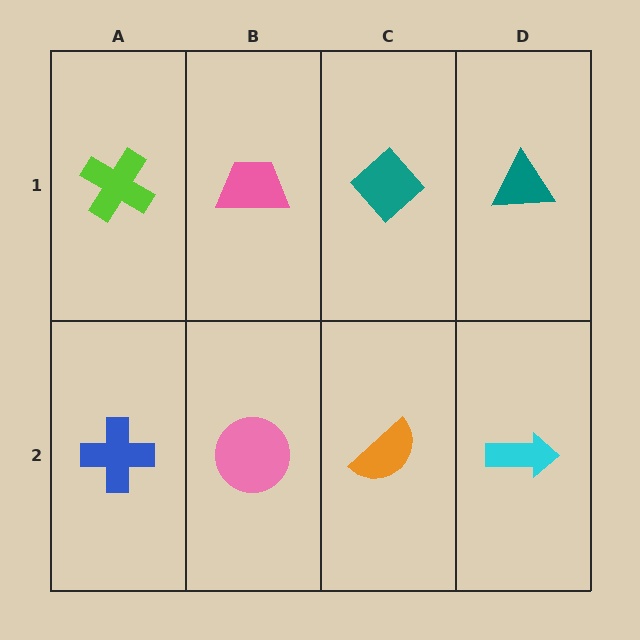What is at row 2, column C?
An orange semicircle.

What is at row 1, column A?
A lime cross.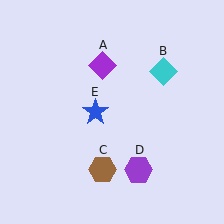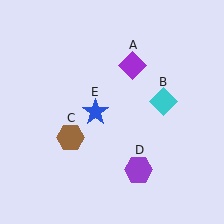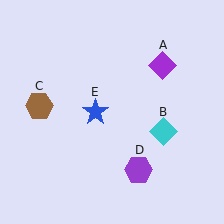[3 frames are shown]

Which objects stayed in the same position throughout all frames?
Purple hexagon (object D) and blue star (object E) remained stationary.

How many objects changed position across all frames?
3 objects changed position: purple diamond (object A), cyan diamond (object B), brown hexagon (object C).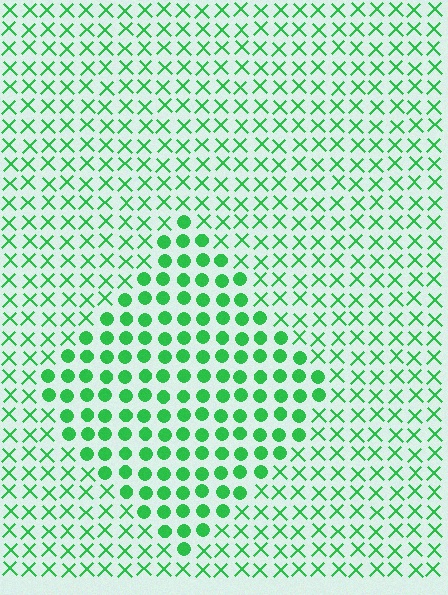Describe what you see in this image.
The image is filled with small green elements arranged in a uniform grid. A diamond-shaped region contains circles, while the surrounding area contains X marks. The boundary is defined purely by the change in element shape.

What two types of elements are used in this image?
The image uses circles inside the diamond region and X marks outside it.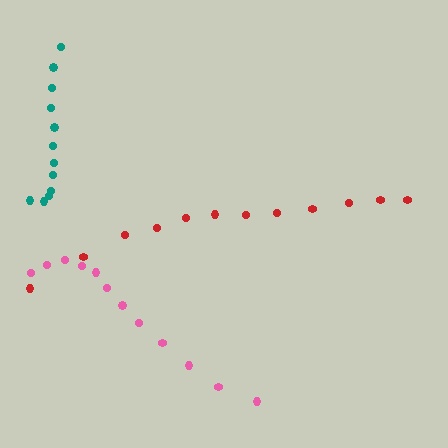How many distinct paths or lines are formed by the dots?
There are 3 distinct paths.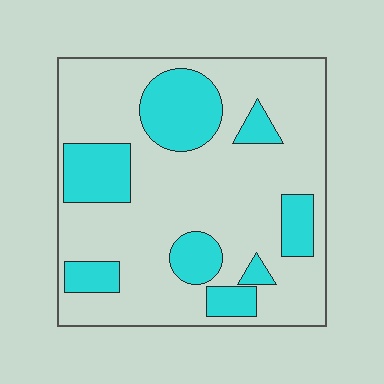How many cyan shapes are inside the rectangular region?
8.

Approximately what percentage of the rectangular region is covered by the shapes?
Approximately 25%.